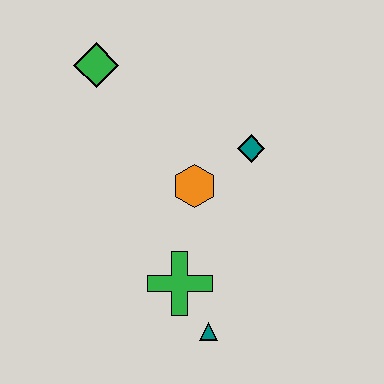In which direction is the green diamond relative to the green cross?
The green diamond is above the green cross.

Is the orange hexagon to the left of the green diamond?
No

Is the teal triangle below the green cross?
Yes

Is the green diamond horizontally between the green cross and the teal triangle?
No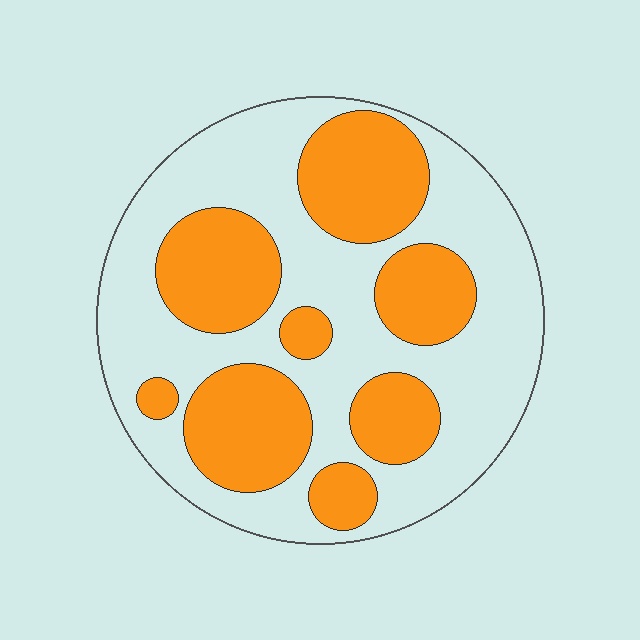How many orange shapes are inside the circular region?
8.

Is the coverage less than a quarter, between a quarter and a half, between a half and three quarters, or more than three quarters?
Between a quarter and a half.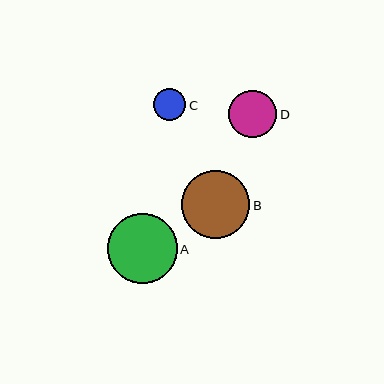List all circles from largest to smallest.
From largest to smallest: A, B, D, C.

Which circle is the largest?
Circle A is the largest with a size of approximately 70 pixels.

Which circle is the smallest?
Circle C is the smallest with a size of approximately 32 pixels.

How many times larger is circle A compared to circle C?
Circle A is approximately 2.2 times the size of circle C.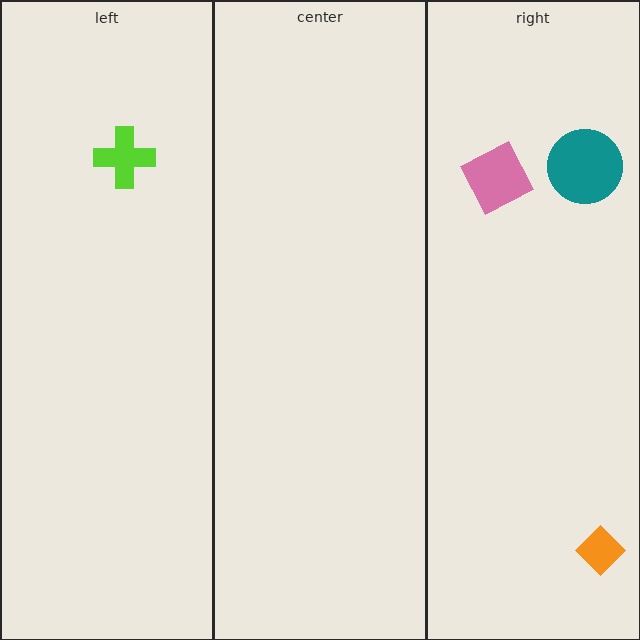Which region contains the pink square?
The right region.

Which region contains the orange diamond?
The right region.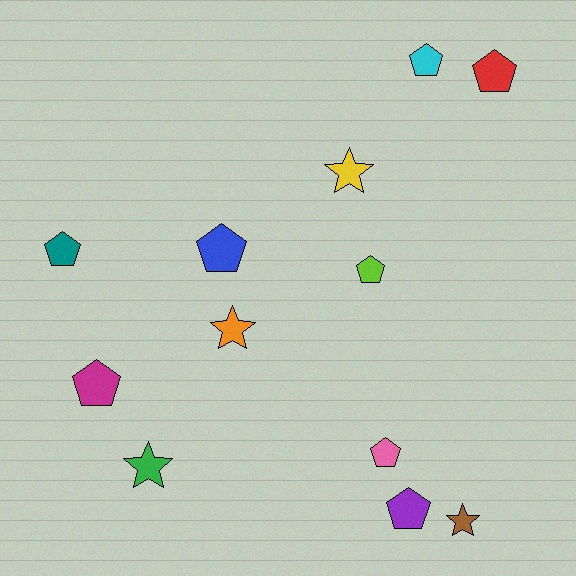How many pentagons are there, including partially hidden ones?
There are 8 pentagons.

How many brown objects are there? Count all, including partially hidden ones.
There is 1 brown object.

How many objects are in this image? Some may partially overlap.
There are 12 objects.